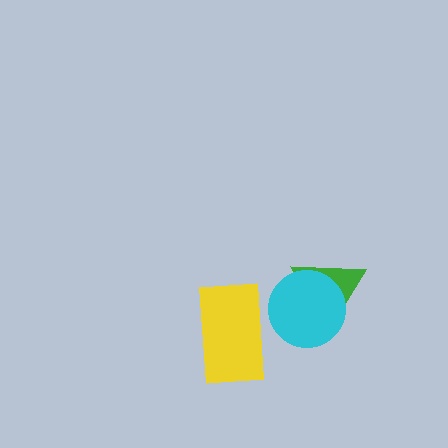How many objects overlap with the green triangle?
1 object overlaps with the green triangle.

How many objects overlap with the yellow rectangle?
0 objects overlap with the yellow rectangle.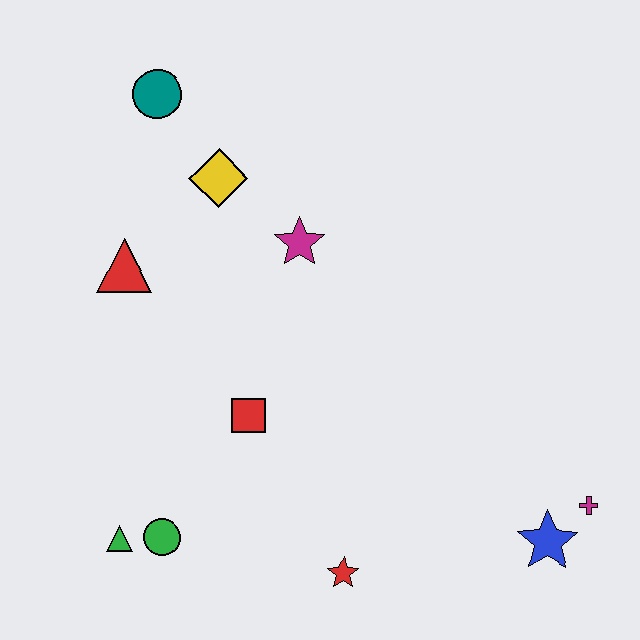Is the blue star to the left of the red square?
No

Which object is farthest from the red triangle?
The magenta cross is farthest from the red triangle.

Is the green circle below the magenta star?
Yes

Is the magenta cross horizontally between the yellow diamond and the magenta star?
No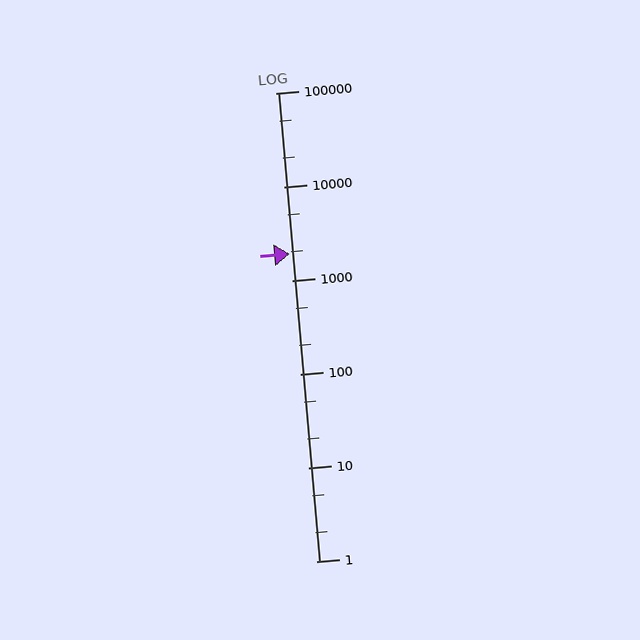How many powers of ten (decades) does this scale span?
The scale spans 5 decades, from 1 to 100000.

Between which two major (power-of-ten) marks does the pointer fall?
The pointer is between 1000 and 10000.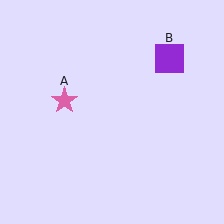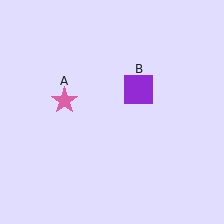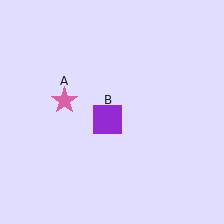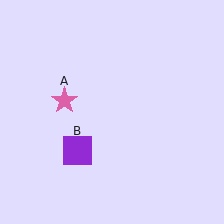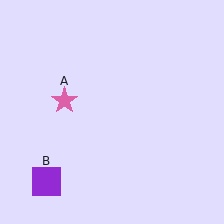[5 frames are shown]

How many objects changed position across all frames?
1 object changed position: purple square (object B).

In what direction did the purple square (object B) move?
The purple square (object B) moved down and to the left.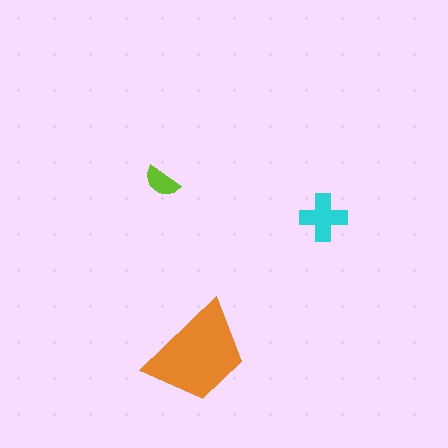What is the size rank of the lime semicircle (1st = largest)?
3rd.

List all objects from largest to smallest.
The orange trapezoid, the cyan cross, the lime semicircle.